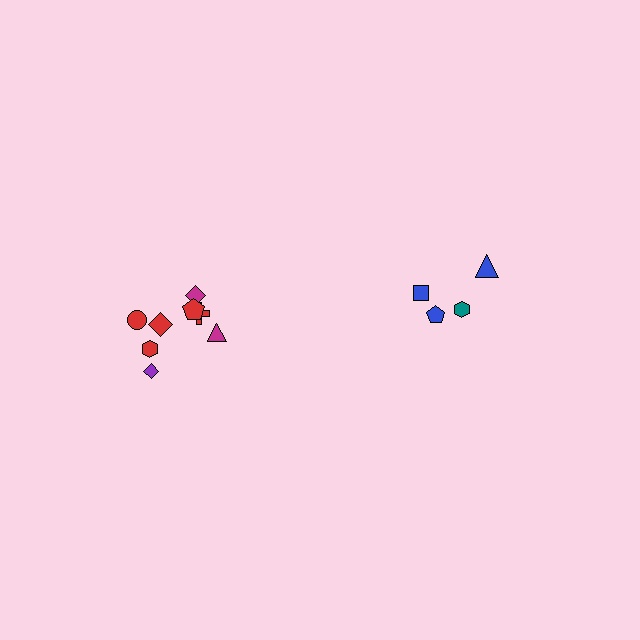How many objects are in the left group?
There are 8 objects.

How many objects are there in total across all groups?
There are 12 objects.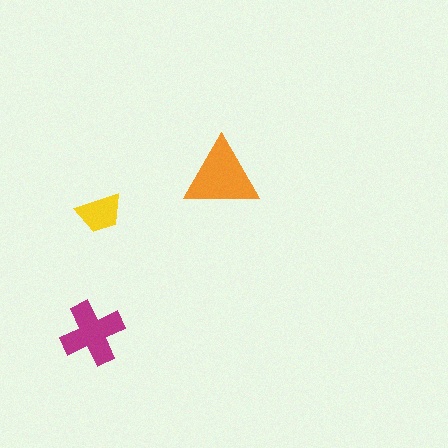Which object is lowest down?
The magenta cross is bottommost.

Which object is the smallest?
The yellow trapezoid.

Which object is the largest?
The orange triangle.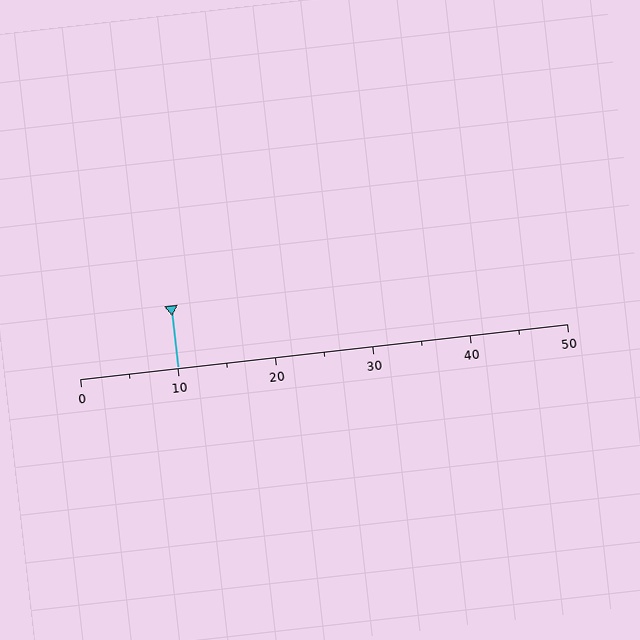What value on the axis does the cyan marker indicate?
The marker indicates approximately 10.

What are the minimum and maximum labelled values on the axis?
The axis runs from 0 to 50.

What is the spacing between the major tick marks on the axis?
The major ticks are spaced 10 apart.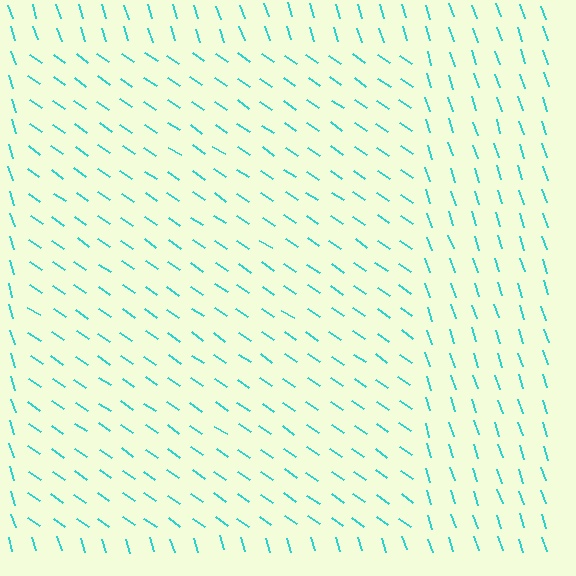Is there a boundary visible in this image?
Yes, there is a texture boundary formed by a change in line orientation.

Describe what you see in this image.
The image is filled with small cyan line segments. A rectangle region in the image has lines oriented differently from the surrounding lines, creating a visible texture boundary.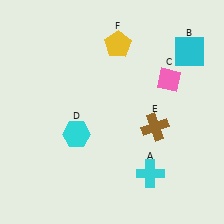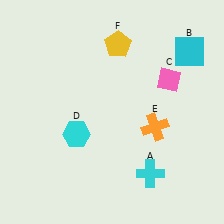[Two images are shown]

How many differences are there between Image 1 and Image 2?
There is 1 difference between the two images.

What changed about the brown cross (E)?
In Image 1, E is brown. In Image 2, it changed to orange.